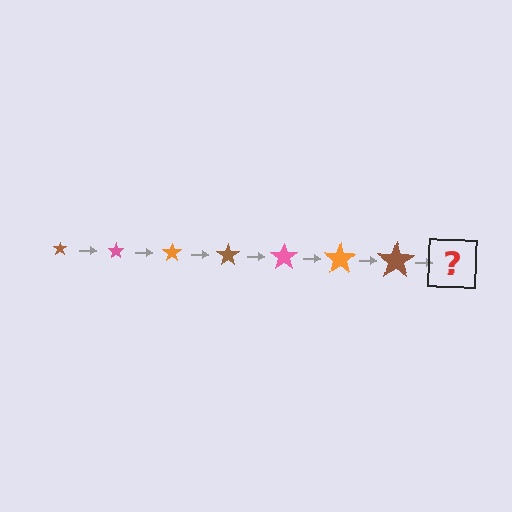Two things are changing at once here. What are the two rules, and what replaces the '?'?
The two rules are that the star grows larger each step and the color cycles through brown, pink, and orange. The '?' should be a pink star, larger than the previous one.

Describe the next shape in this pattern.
It should be a pink star, larger than the previous one.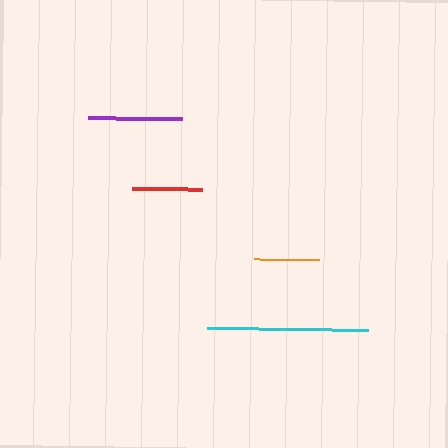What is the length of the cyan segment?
The cyan segment is approximately 161 pixels long.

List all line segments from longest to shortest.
From longest to shortest: cyan, purple, red, orange.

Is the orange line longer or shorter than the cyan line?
The cyan line is longer than the orange line.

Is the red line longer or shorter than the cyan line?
The cyan line is longer than the red line.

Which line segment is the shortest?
The orange line is the shortest at approximately 65 pixels.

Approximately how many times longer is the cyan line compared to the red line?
The cyan line is approximately 2.3 times the length of the red line.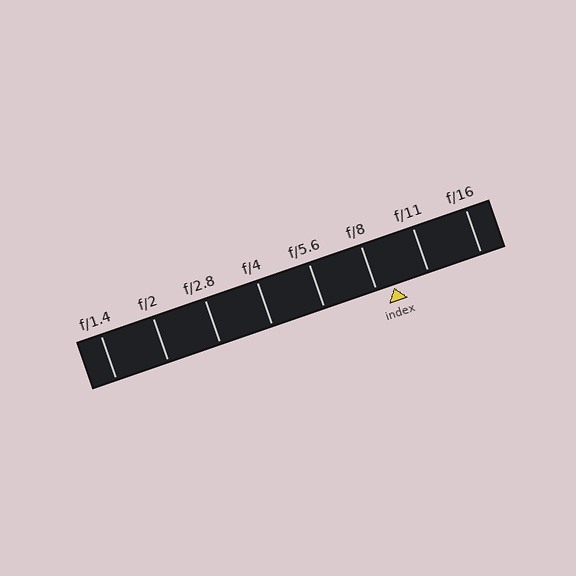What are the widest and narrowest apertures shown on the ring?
The widest aperture shown is f/1.4 and the narrowest is f/16.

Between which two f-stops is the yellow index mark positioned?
The index mark is between f/8 and f/11.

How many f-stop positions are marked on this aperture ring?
There are 8 f-stop positions marked.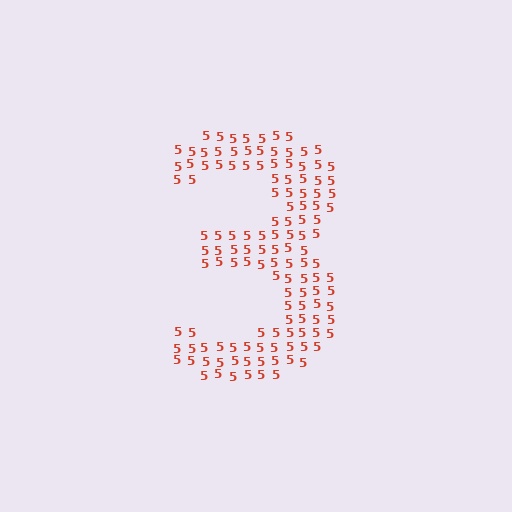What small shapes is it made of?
It is made of small digit 5's.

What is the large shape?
The large shape is the digit 3.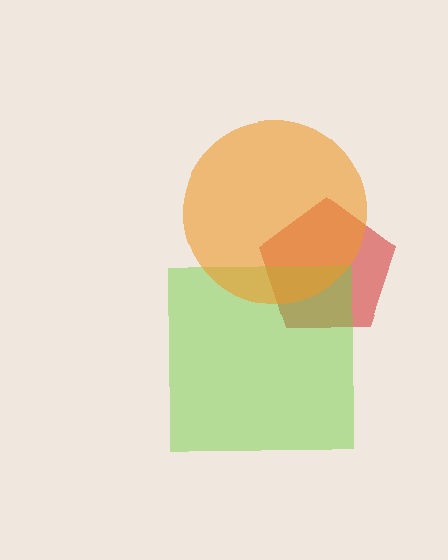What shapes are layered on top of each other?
The layered shapes are: a red pentagon, a lime square, an orange circle.